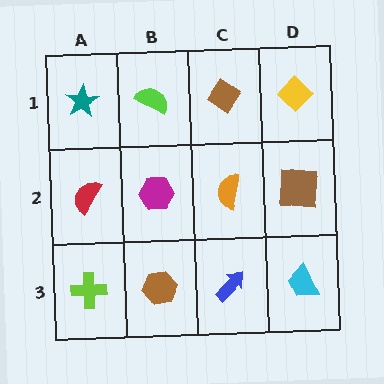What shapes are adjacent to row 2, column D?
A yellow diamond (row 1, column D), a cyan trapezoid (row 3, column D), an orange semicircle (row 2, column C).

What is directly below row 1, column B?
A magenta hexagon.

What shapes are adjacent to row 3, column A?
A red semicircle (row 2, column A), a brown hexagon (row 3, column B).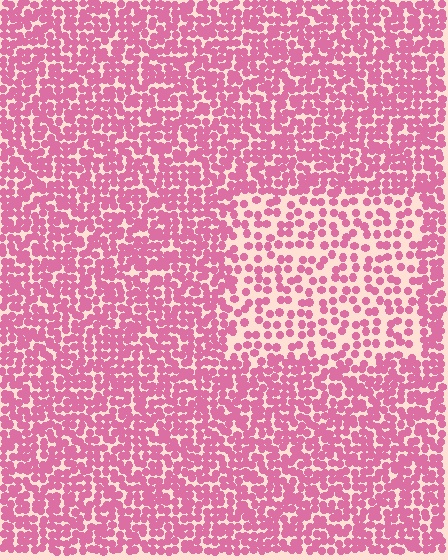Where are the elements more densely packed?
The elements are more densely packed outside the rectangle boundary.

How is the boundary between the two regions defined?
The boundary is defined by a change in element density (approximately 2.0x ratio). All elements are the same color, size, and shape.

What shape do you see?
I see a rectangle.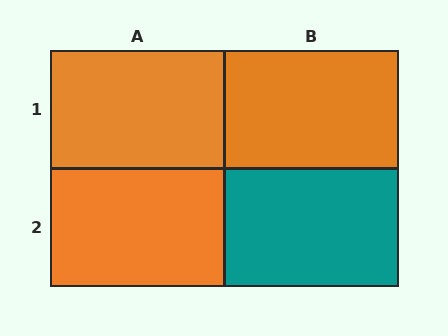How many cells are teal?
1 cell is teal.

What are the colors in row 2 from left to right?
Orange, teal.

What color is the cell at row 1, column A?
Orange.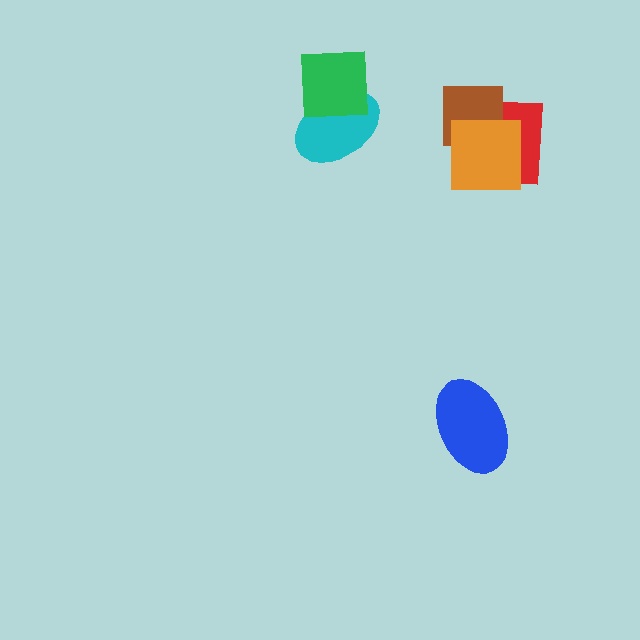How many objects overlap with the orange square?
2 objects overlap with the orange square.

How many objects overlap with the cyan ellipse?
1 object overlaps with the cyan ellipse.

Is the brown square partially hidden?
Yes, it is partially covered by another shape.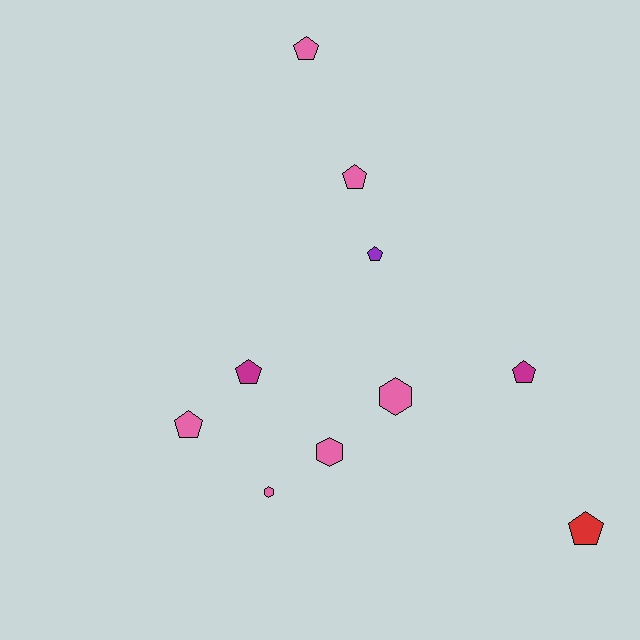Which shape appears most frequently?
Pentagon, with 7 objects.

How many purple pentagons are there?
There is 1 purple pentagon.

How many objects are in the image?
There are 10 objects.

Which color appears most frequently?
Pink, with 6 objects.